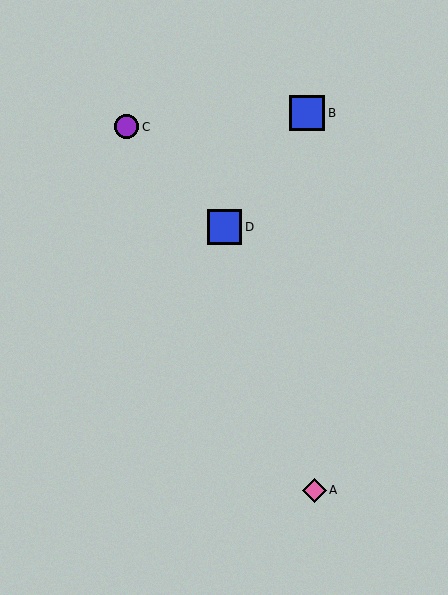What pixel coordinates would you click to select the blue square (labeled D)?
Click at (224, 227) to select the blue square D.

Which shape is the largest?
The blue square (labeled B) is the largest.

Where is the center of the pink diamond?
The center of the pink diamond is at (314, 490).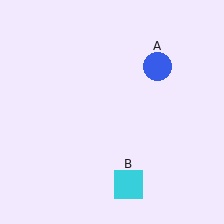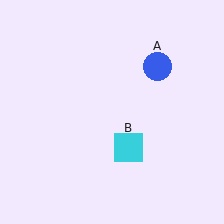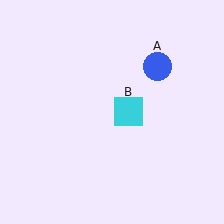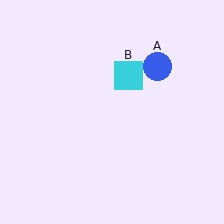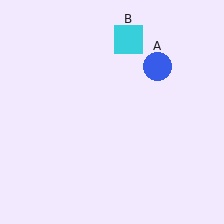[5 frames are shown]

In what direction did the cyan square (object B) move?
The cyan square (object B) moved up.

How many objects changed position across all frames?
1 object changed position: cyan square (object B).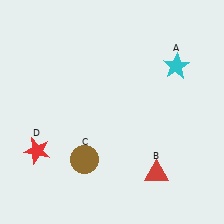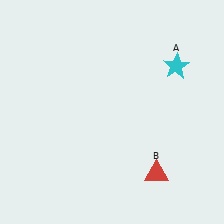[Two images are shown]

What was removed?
The brown circle (C), the red star (D) were removed in Image 2.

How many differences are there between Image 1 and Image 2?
There are 2 differences between the two images.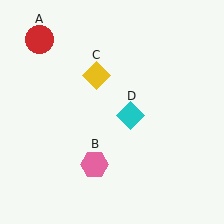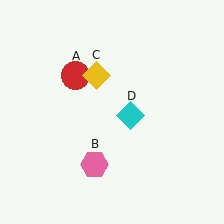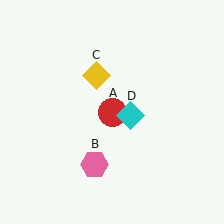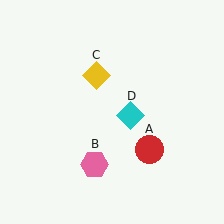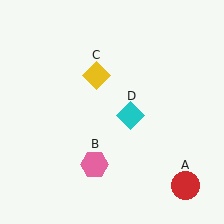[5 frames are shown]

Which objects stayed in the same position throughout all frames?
Pink hexagon (object B) and yellow diamond (object C) and cyan diamond (object D) remained stationary.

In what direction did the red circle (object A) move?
The red circle (object A) moved down and to the right.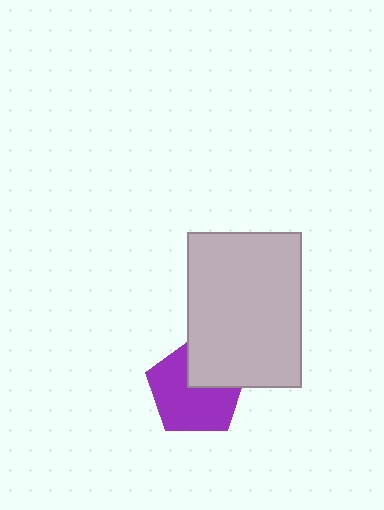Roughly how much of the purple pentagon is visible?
Most of it is visible (roughly 69%).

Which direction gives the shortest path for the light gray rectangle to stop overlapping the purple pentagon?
Moving toward the upper-right gives the shortest separation.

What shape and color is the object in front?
The object in front is a light gray rectangle.